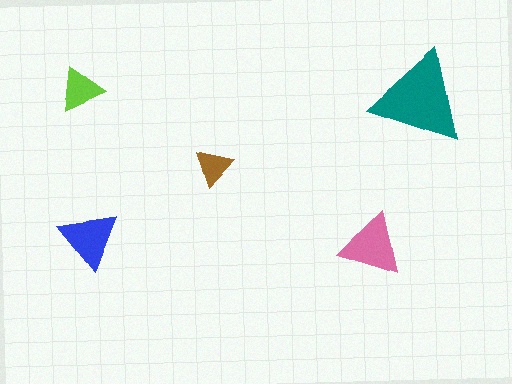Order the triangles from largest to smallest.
the teal one, the pink one, the blue one, the lime one, the brown one.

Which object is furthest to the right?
The teal triangle is rightmost.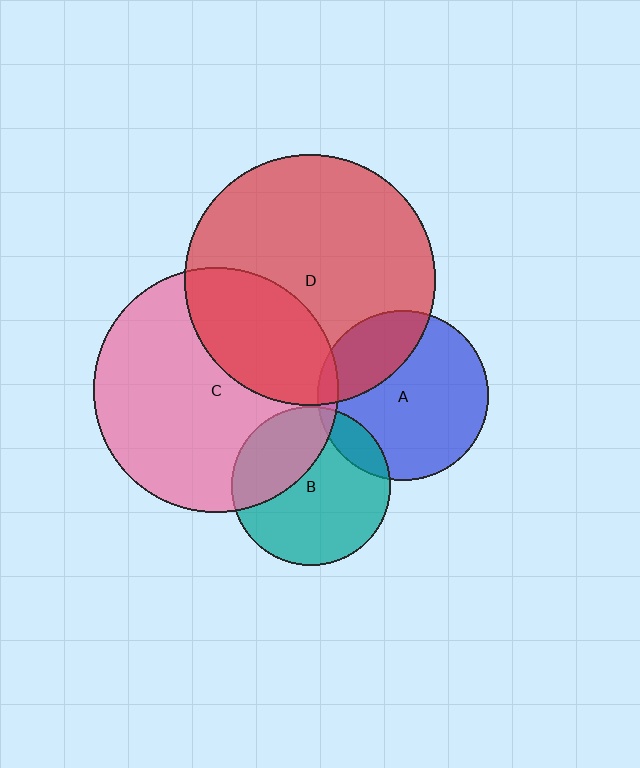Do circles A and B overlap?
Yes.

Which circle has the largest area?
Circle D (red).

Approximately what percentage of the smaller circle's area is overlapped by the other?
Approximately 15%.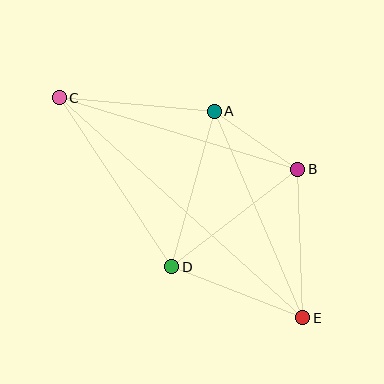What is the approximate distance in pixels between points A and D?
The distance between A and D is approximately 161 pixels.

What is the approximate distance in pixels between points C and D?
The distance between C and D is approximately 203 pixels.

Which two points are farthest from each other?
Points C and E are farthest from each other.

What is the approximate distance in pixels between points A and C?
The distance between A and C is approximately 156 pixels.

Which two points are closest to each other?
Points A and B are closest to each other.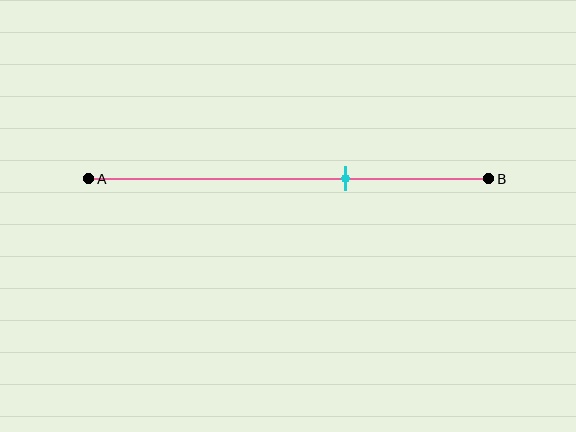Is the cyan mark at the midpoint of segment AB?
No, the mark is at about 65% from A, not at the 50% midpoint.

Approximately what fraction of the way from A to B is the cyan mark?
The cyan mark is approximately 65% of the way from A to B.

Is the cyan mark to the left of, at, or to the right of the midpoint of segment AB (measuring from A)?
The cyan mark is to the right of the midpoint of segment AB.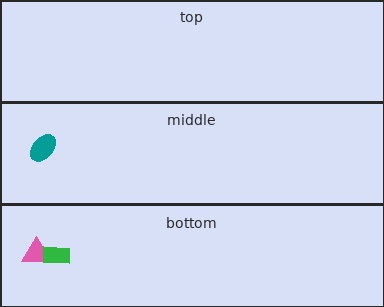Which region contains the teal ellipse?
The middle region.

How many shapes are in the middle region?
1.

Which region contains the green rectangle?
The bottom region.